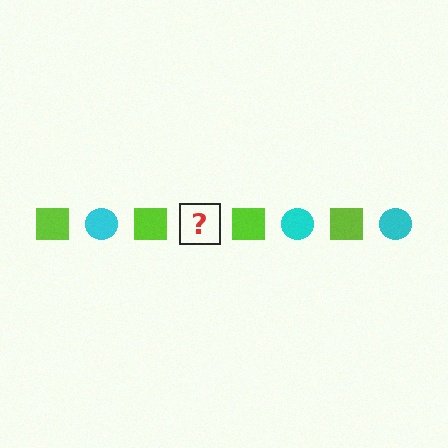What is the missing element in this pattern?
The missing element is a cyan circle.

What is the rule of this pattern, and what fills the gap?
The rule is that the pattern alternates between lime square and cyan circle. The gap should be filled with a cyan circle.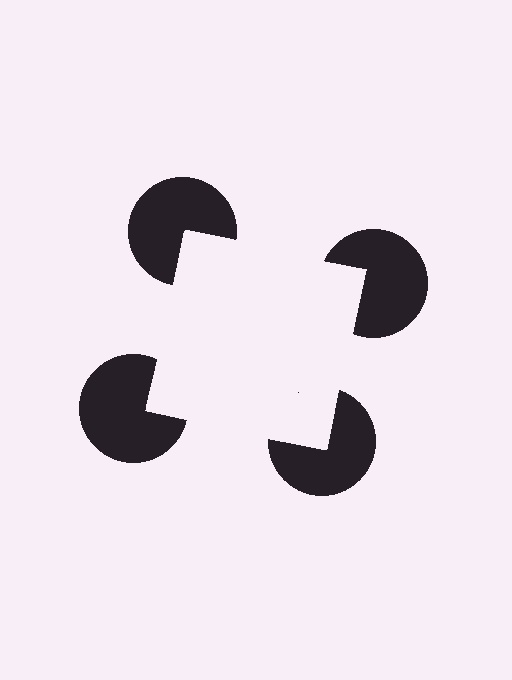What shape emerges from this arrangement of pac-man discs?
An illusory square — its edges are inferred from the aligned wedge cuts in the pac-man discs, not physically drawn.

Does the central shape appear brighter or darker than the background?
It typically appears slightly brighter than the background, even though no actual brightness change is drawn.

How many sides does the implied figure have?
4 sides.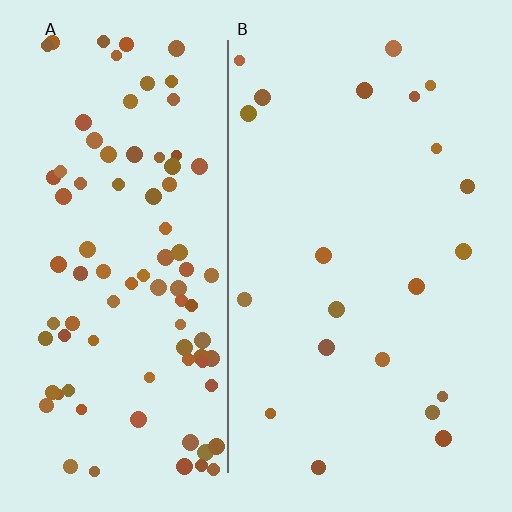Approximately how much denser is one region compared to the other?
Approximately 4.4× — region A over region B.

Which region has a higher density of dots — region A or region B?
A (the left).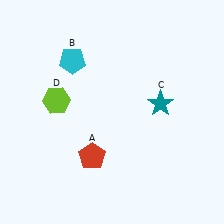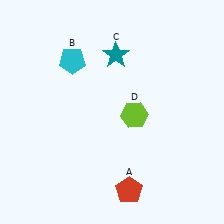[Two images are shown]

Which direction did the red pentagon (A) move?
The red pentagon (A) moved right.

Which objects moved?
The objects that moved are: the red pentagon (A), the teal star (C), the lime hexagon (D).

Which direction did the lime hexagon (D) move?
The lime hexagon (D) moved right.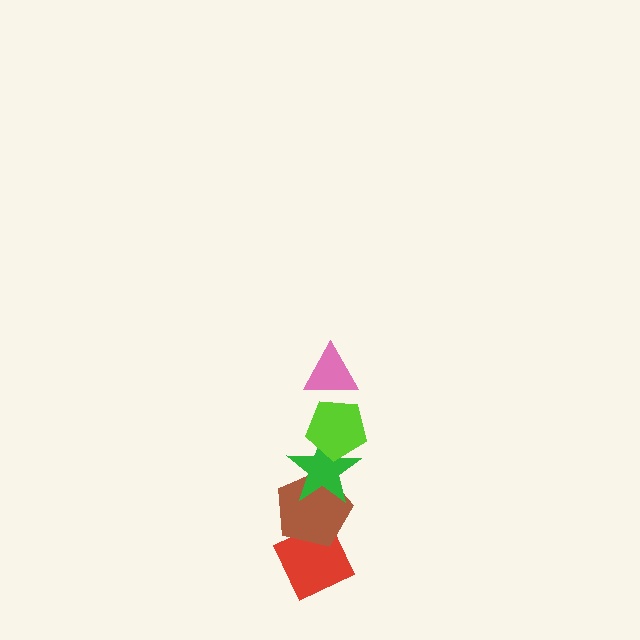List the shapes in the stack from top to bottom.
From top to bottom: the pink triangle, the lime pentagon, the green star, the brown pentagon, the red diamond.